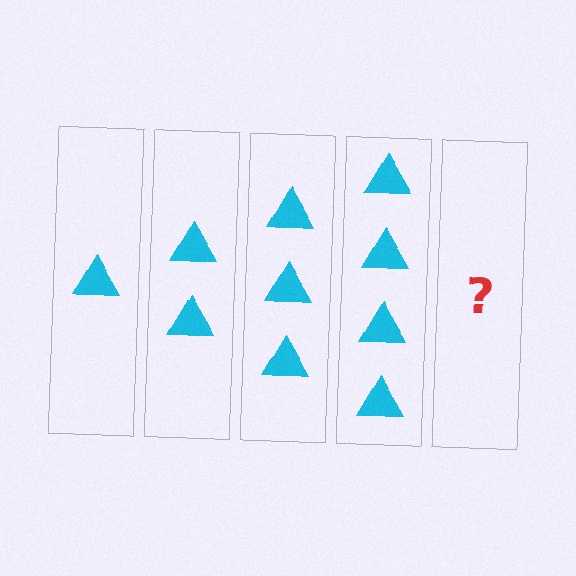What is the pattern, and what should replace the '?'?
The pattern is that each step adds one more triangle. The '?' should be 5 triangles.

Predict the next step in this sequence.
The next step is 5 triangles.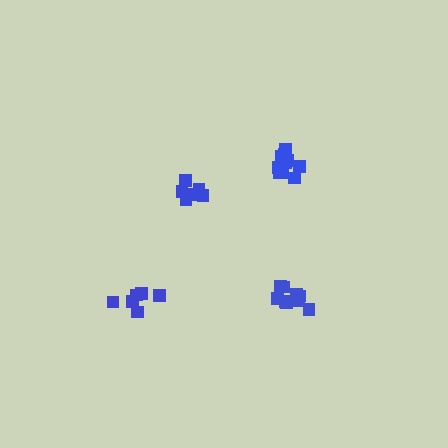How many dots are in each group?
Group 1: 9 dots, Group 2: 12 dots, Group 3: 6 dots, Group 4: 6 dots (33 total).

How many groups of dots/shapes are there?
There are 4 groups.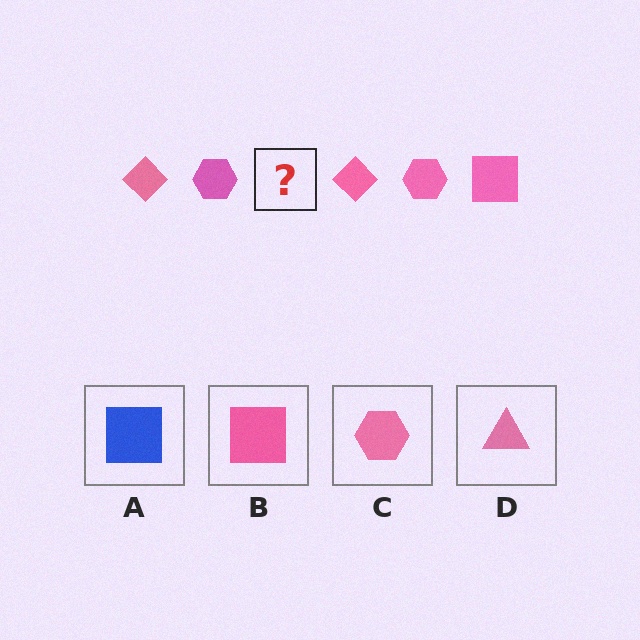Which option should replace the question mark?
Option B.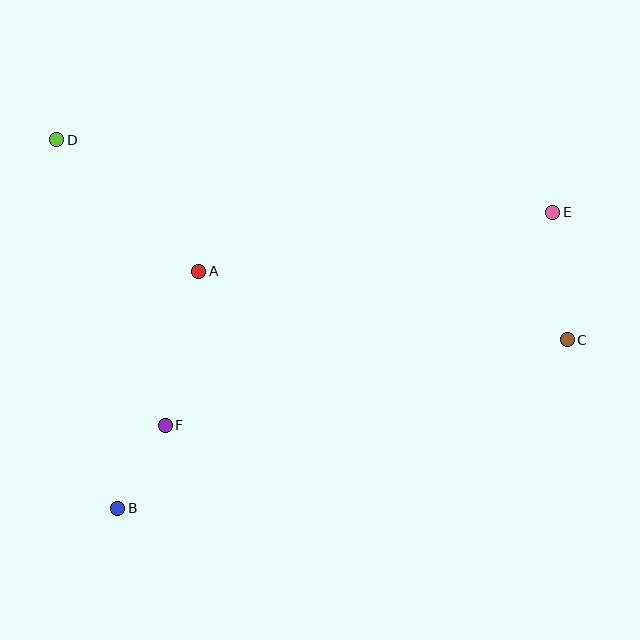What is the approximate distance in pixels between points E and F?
The distance between E and F is approximately 442 pixels.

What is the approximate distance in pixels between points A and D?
The distance between A and D is approximately 193 pixels.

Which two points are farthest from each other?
Points C and D are farthest from each other.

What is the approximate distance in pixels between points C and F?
The distance between C and F is approximately 411 pixels.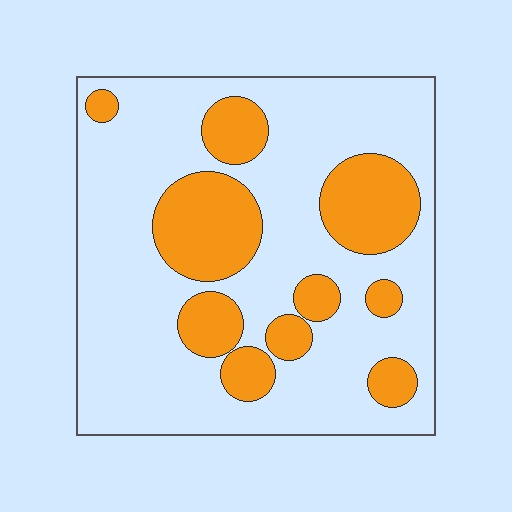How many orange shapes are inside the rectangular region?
10.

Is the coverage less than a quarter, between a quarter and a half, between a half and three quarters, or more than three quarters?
Between a quarter and a half.